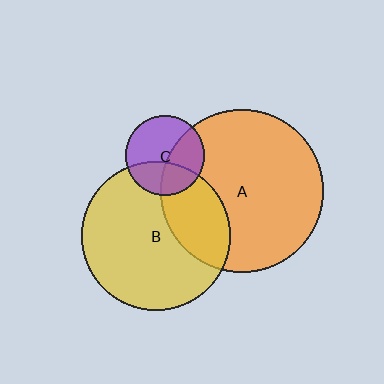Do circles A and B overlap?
Yes.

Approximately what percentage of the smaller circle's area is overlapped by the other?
Approximately 30%.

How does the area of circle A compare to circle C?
Approximately 4.2 times.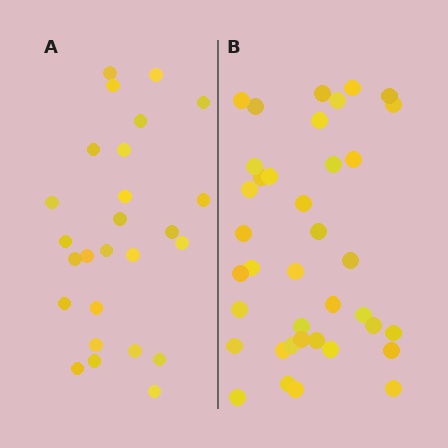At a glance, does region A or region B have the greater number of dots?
Region B (the right region) has more dots.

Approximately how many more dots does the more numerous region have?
Region B has roughly 12 or so more dots than region A.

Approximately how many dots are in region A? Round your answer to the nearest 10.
About 30 dots. (The exact count is 26, which rounds to 30.)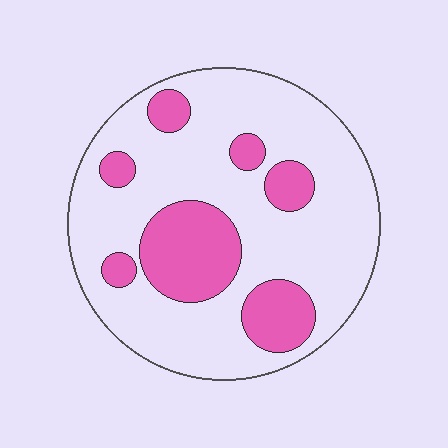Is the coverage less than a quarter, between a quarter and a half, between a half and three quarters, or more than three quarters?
Between a quarter and a half.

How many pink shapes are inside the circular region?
7.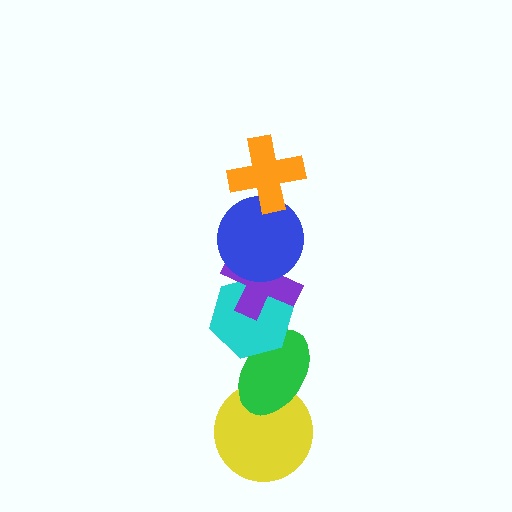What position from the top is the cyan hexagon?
The cyan hexagon is 4th from the top.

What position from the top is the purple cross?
The purple cross is 3rd from the top.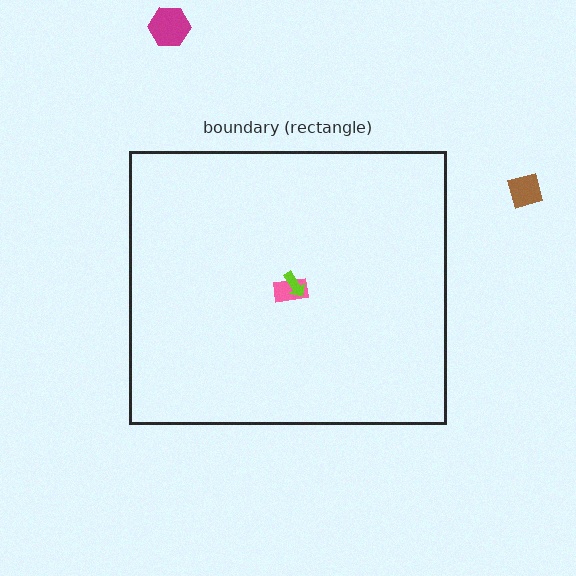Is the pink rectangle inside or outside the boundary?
Inside.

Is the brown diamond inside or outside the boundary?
Outside.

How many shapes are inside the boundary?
2 inside, 2 outside.